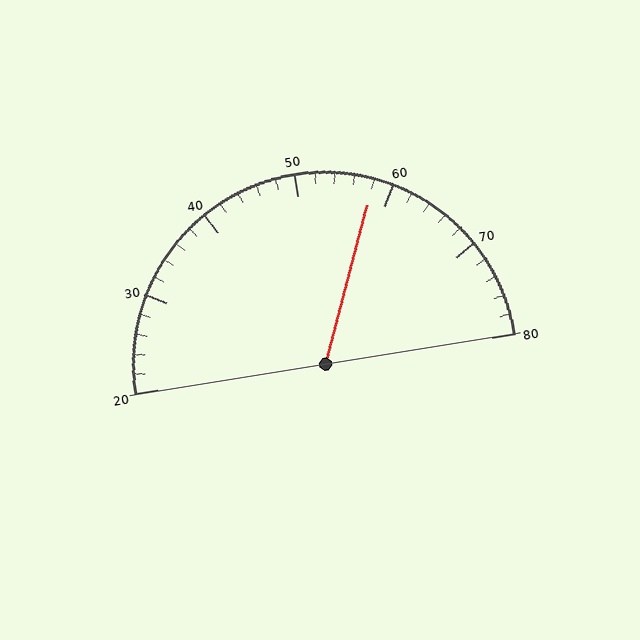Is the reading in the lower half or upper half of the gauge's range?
The reading is in the upper half of the range (20 to 80).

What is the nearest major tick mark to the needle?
The nearest major tick mark is 60.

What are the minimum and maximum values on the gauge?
The gauge ranges from 20 to 80.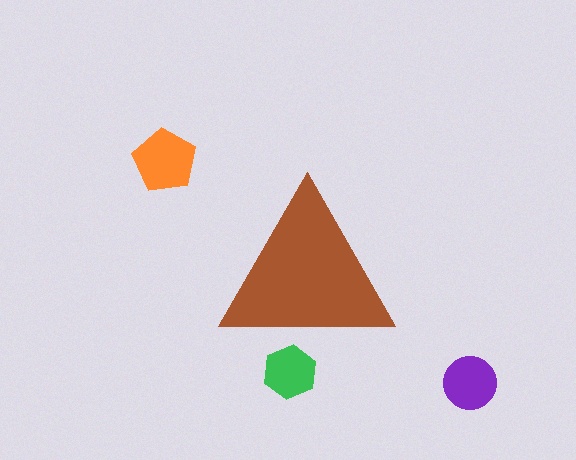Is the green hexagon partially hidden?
Yes, the green hexagon is partially hidden behind the brown triangle.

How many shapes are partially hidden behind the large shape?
1 shape is partially hidden.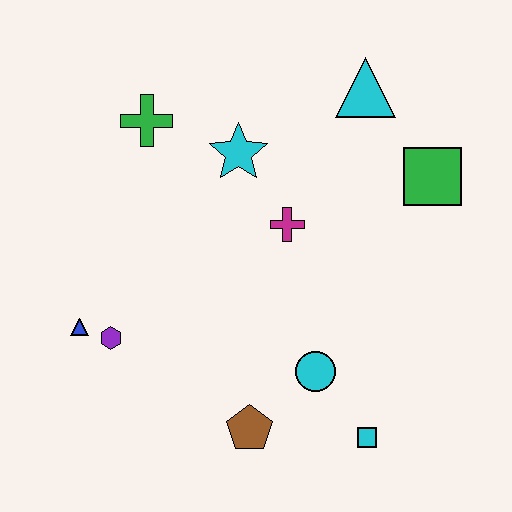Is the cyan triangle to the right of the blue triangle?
Yes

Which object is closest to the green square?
The cyan triangle is closest to the green square.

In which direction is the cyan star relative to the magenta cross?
The cyan star is above the magenta cross.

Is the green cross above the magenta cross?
Yes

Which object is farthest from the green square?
The blue triangle is farthest from the green square.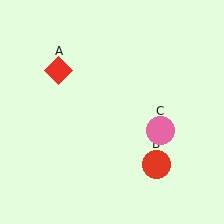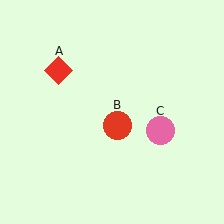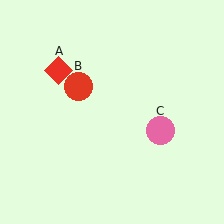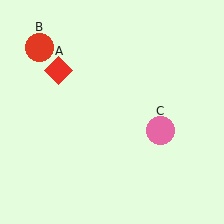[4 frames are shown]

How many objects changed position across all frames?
1 object changed position: red circle (object B).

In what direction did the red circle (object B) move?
The red circle (object B) moved up and to the left.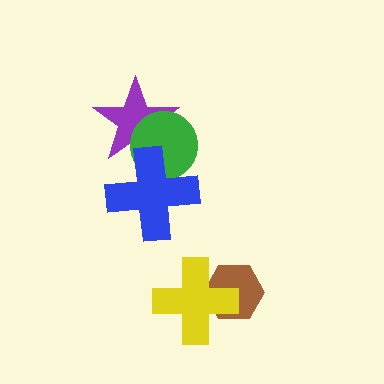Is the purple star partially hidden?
Yes, it is partially covered by another shape.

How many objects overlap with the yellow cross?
1 object overlaps with the yellow cross.